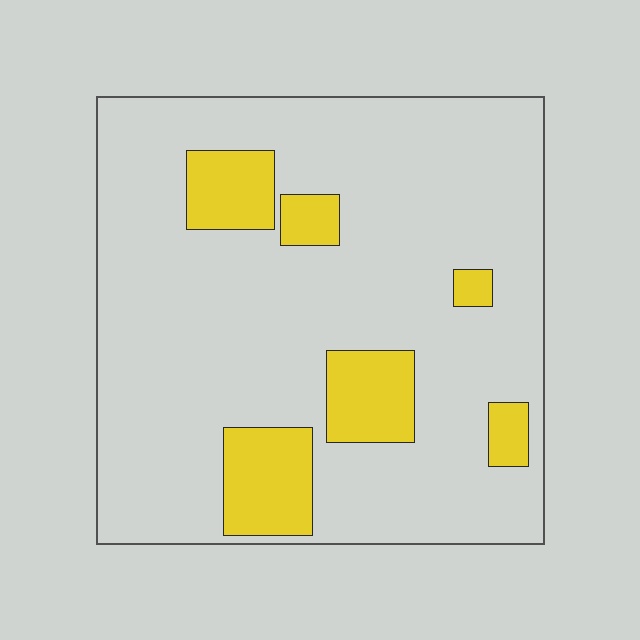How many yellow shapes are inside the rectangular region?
6.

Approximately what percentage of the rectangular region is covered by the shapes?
Approximately 15%.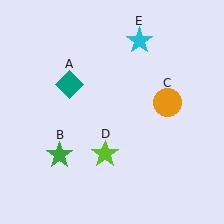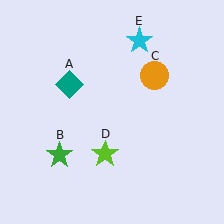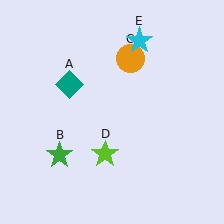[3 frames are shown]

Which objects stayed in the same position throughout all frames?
Teal diamond (object A) and green star (object B) and lime star (object D) and cyan star (object E) remained stationary.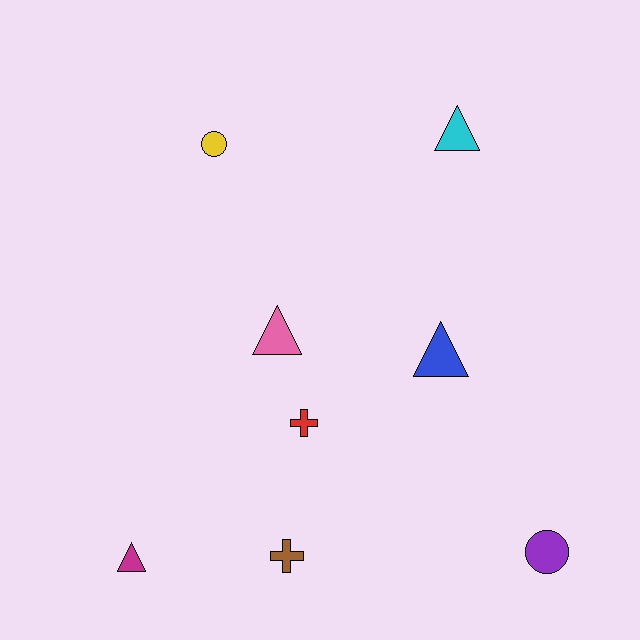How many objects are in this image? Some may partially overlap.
There are 8 objects.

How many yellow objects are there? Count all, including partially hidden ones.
There is 1 yellow object.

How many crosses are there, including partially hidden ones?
There are 2 crosses.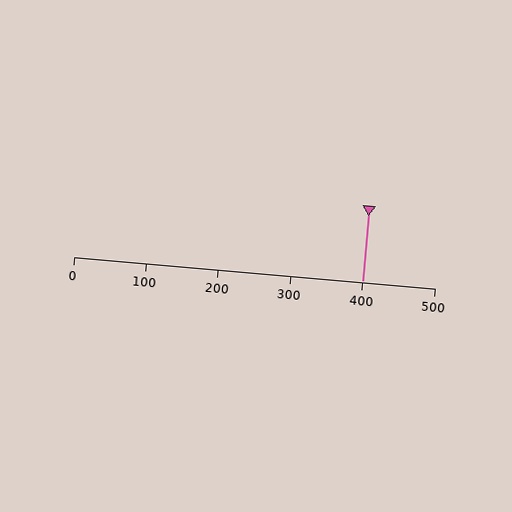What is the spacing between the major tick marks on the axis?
The major ticks are spaced 100 apart.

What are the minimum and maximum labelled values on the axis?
The axis runs from 0 to 500.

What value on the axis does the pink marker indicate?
The marker indicates approximately 400.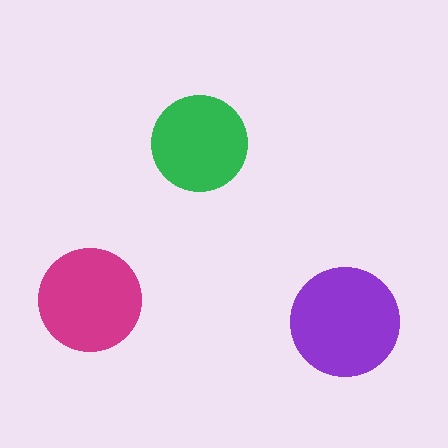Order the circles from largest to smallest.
the purple one, the magenta one, the green one.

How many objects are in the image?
There are 3 objects in the image.